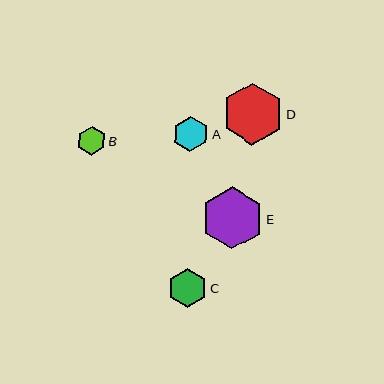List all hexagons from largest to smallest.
From largest to smallest: E, D, C, A, B.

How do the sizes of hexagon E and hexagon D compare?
Hexagon E and hexagon D are approximately the same size.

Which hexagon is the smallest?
Hexagon B is the smallest with a size of approximately 29 pixels.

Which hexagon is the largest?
Hexagon E is the largest with a size of approximately 62 pixels.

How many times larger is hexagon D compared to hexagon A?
Hexagon D is approximately 1.7 times the size of hexagon A.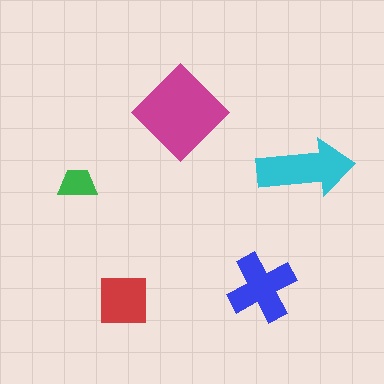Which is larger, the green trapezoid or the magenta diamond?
The magenta diamond.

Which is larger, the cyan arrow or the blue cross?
The cyan arrow.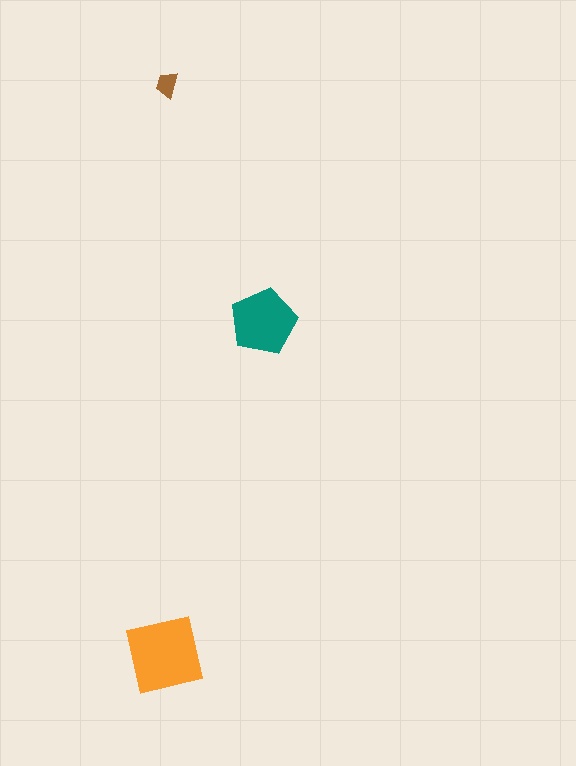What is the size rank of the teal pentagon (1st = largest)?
2nd.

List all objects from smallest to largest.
The brown trapezoid, the teal pentagon, the orange square.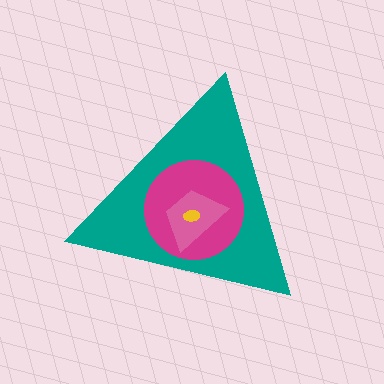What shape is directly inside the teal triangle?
The magenta circle.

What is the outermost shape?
The teal triangle.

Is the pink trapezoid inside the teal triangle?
Yes.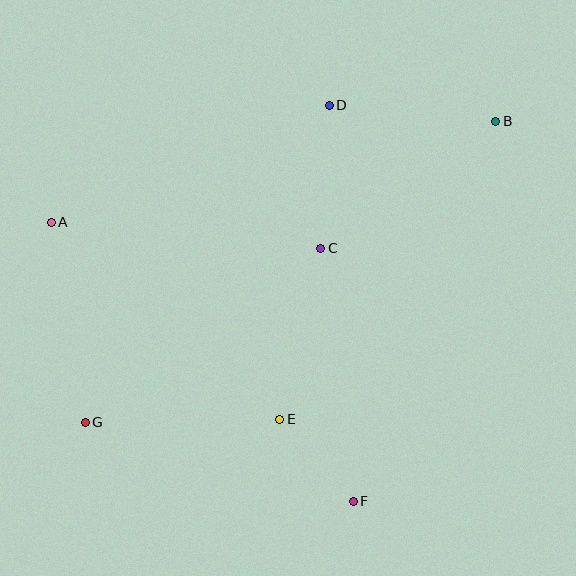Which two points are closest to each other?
Points E and F are closest to each other.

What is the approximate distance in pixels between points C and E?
The distance between C and E is approximately 176 pixels.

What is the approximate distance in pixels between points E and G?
The distance between E and G is approximately 195 pixels.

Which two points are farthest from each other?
Points B and G are farthest from each other.